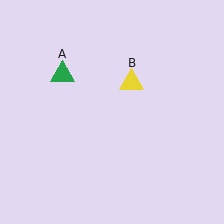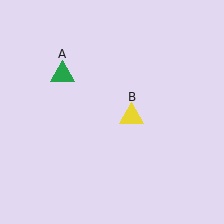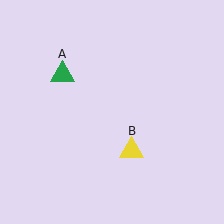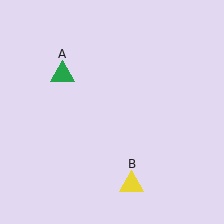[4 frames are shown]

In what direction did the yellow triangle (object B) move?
The yellow triangle (object B) moved down.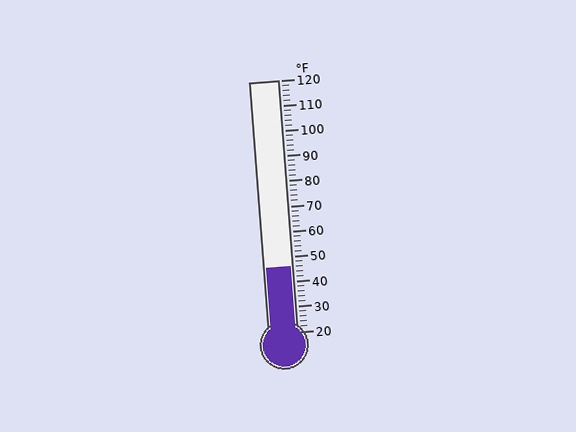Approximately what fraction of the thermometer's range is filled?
The thermometer is filled to approximately 25% of its range.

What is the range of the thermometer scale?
The thermometer scale ranges from 20°F to 120°F.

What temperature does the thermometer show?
The thermometer shows approximately 46°F.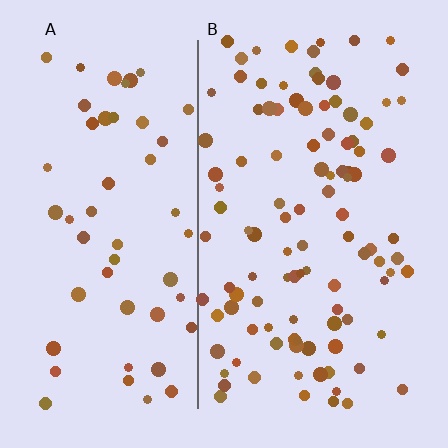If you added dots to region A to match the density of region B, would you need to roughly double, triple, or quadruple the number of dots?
Approximately double.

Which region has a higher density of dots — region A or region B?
B (the right).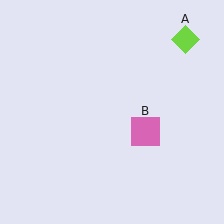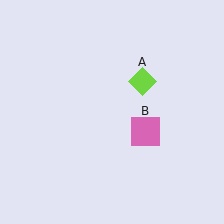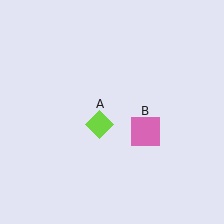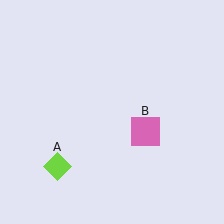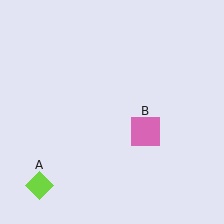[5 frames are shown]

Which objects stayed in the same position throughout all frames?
Pink square (object B) remained stationary.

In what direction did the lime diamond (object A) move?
The lime diamond (object A) moved down and to the left.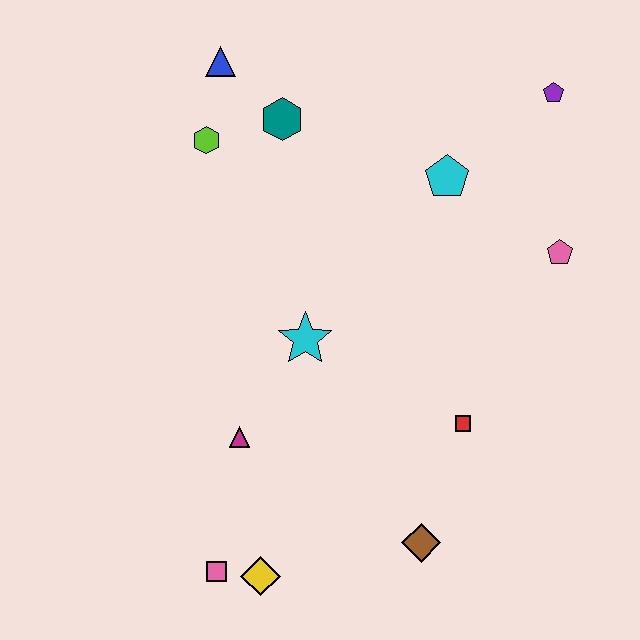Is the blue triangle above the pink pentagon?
Yes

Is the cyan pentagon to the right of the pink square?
Yes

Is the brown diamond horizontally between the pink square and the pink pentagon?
Yes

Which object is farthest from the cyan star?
The purple pentagon is farthest from the cyan star.